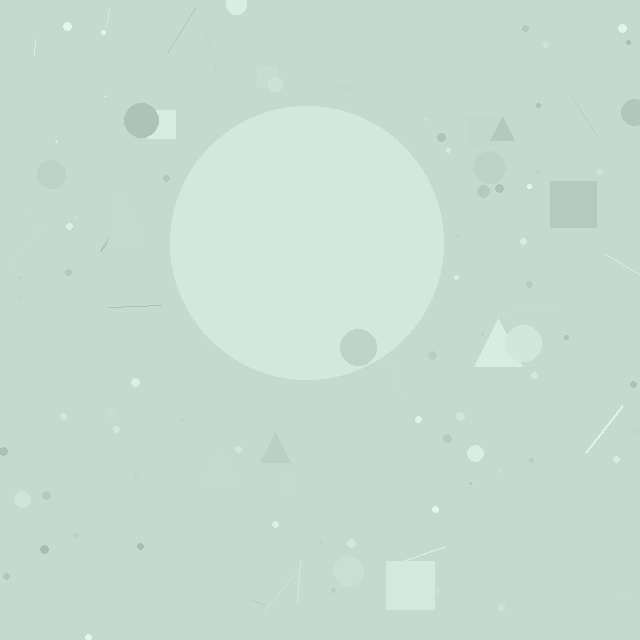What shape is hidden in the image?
A circle is hidden in the image.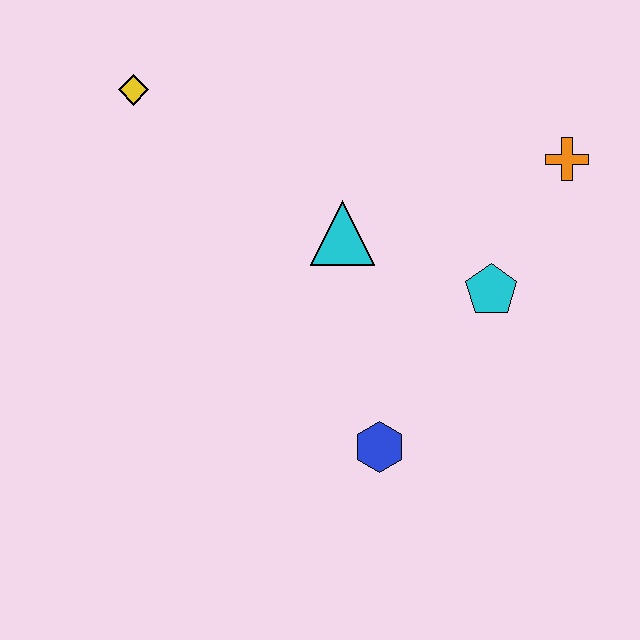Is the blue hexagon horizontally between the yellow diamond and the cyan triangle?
No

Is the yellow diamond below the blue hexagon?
No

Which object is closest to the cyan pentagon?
The orange cross is closest to the cyan pentagon.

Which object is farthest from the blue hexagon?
The yellow diamond is farthest from the blue hexagon.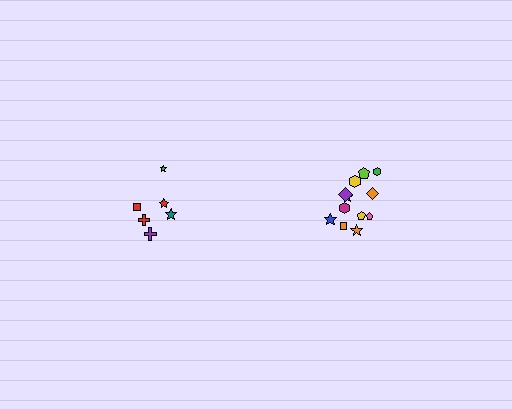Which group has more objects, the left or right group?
The right group.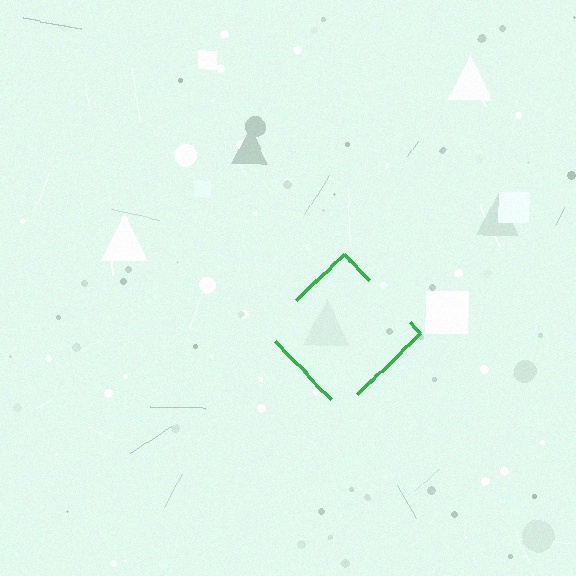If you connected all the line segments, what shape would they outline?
They would outline a diamond.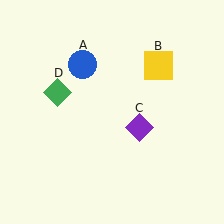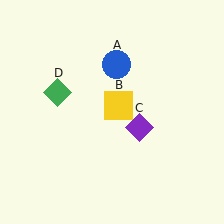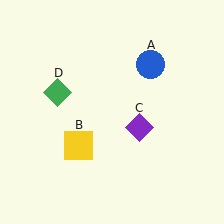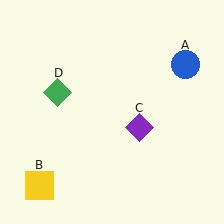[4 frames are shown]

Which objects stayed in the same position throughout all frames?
Purple diamond (object C) and green diamond (object D) remained stationary.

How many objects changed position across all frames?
2 objects changed position: blue circle (object A), yellow square (object B).